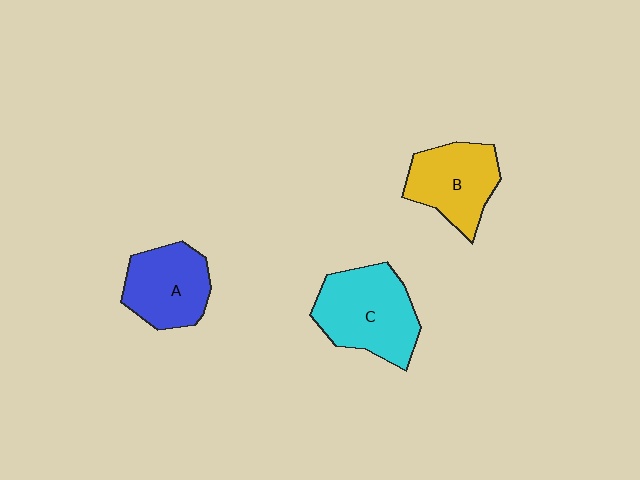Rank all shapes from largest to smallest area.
From largest to smallest: C (cyan), B (yellow), A (blue).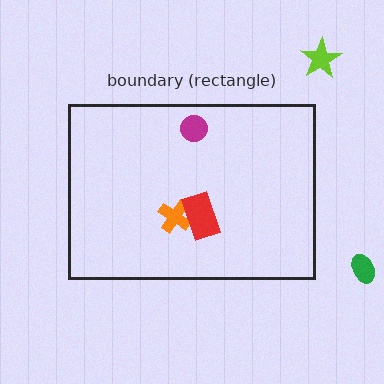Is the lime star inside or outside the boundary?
Outside.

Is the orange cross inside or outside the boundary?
Inside.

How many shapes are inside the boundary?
3 inside, 2 outside.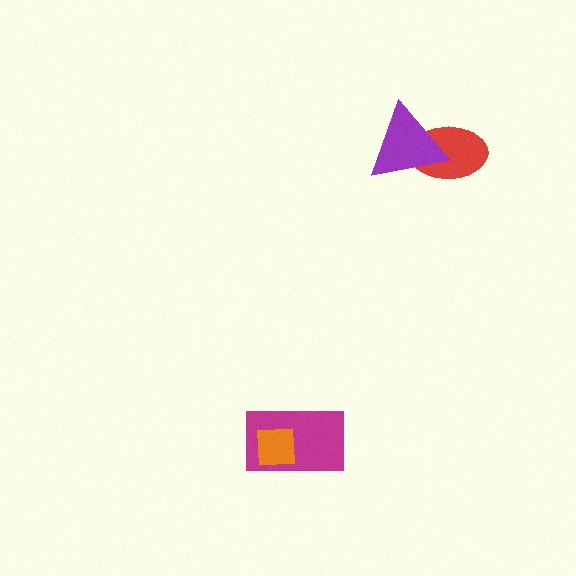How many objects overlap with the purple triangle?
1 object overlaps with the purple triangle.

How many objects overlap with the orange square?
1 object overlaps with the orange square.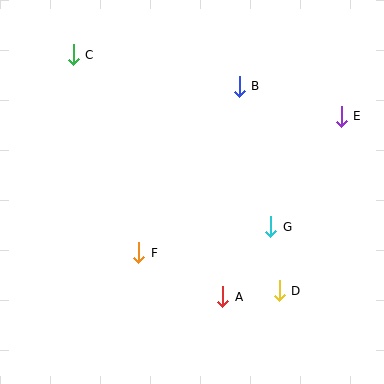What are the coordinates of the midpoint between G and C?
The midpoint between G and C is at (172, 141).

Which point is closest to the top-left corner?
Point C is closest to the top-left corner.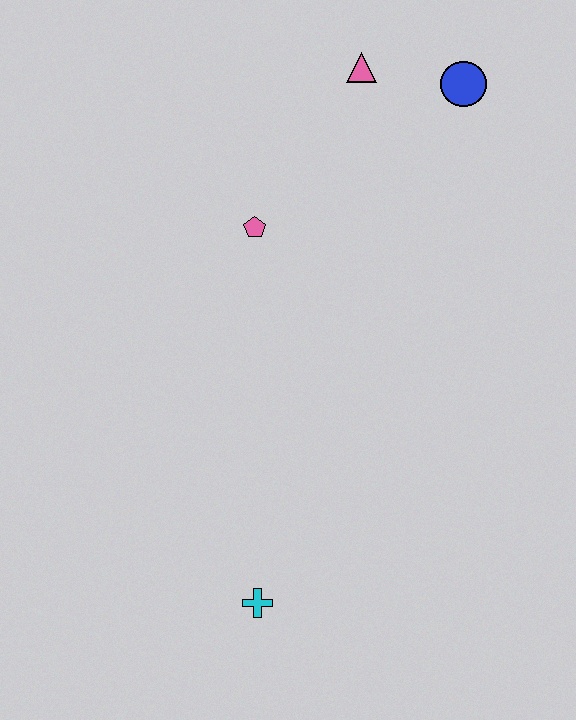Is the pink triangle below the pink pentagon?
No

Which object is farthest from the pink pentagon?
The cyan cross is farthest from the pink pentagon.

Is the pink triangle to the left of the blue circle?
Yes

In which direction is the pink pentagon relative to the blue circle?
The pink pentagon is to the left of the blue circle.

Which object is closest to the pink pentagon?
The pink triangle is closest to the pink pentagon.